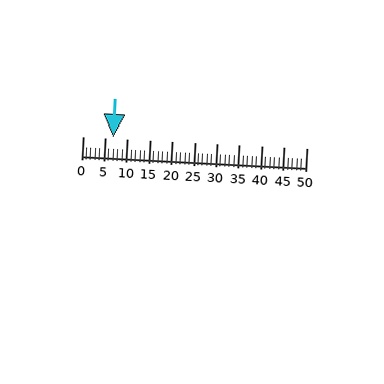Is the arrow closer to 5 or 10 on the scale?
The arrow is closer to 5.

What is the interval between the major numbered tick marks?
The major tick marks are spaced 5 units apart.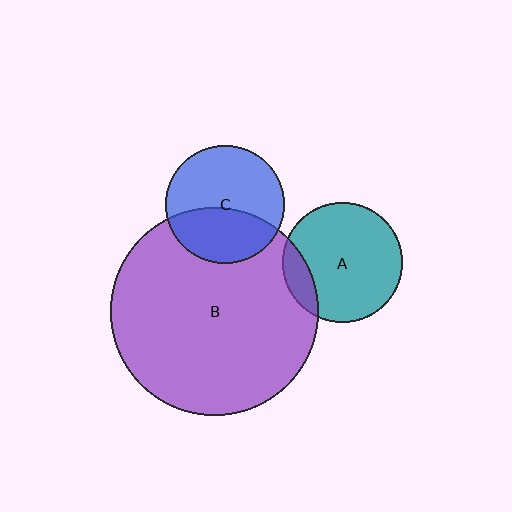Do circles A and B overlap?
Yes.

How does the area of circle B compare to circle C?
Approximately 3.1 times.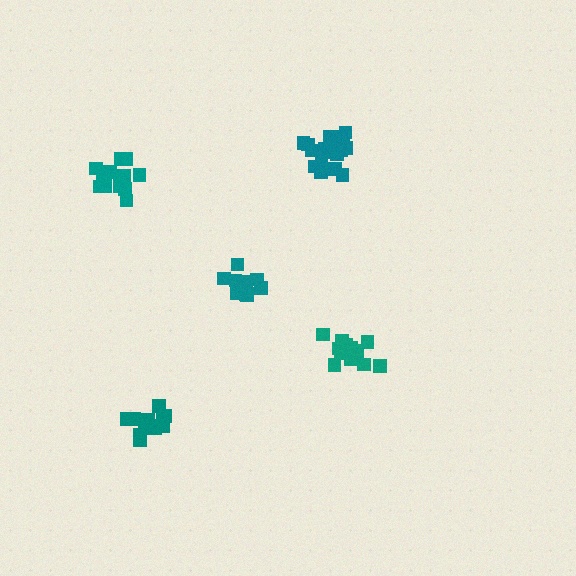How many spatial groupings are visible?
There are 5 spatial groupings.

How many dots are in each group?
Group 1: 12 dots, Group 2: 17 dots, Group 3: 17 dots, Group 4: 13 dots, Group 5: 16 dots (75 total).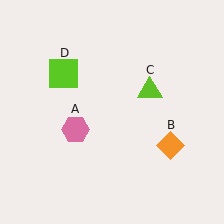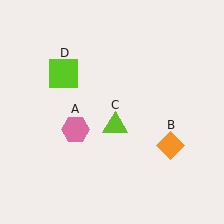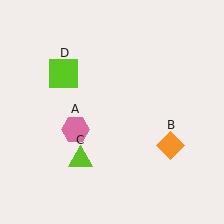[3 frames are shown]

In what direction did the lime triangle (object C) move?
The lime triangle (object C) moved down and to the left.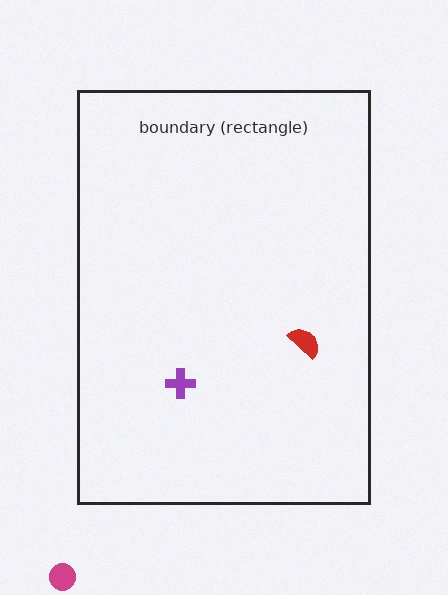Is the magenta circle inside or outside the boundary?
Outside.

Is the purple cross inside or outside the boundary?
Inside.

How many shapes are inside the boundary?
2 inside, 1 outside.